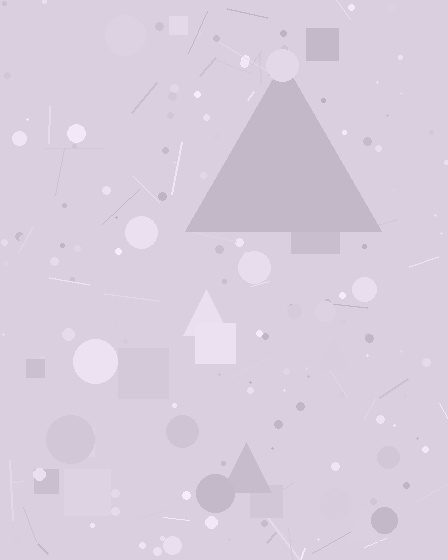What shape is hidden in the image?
A triangle is hidden in the image.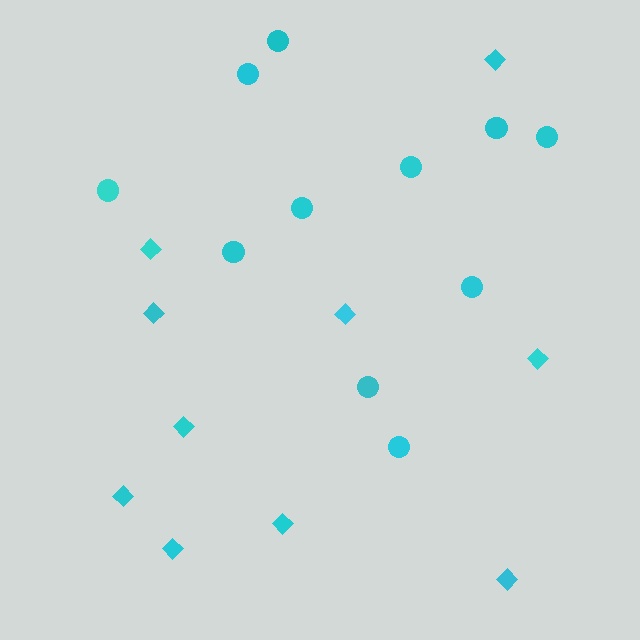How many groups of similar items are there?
There are 2 groups: one group of circles (11) and one group of diamonds (10).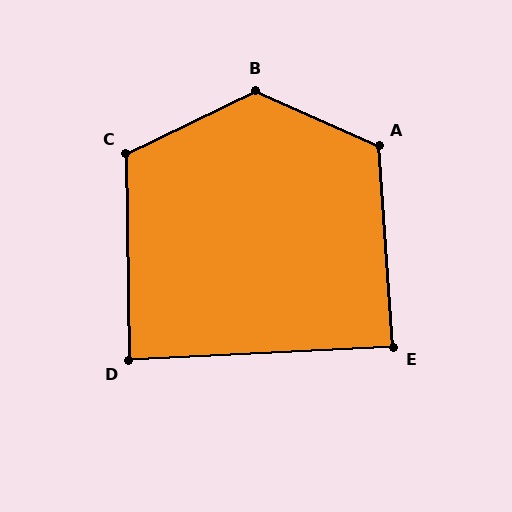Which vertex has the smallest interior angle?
D, at approximately 88 degrees.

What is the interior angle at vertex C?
Approximately 115 degrees (obtuse).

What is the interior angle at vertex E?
Approximately 89 degrees (approximately right).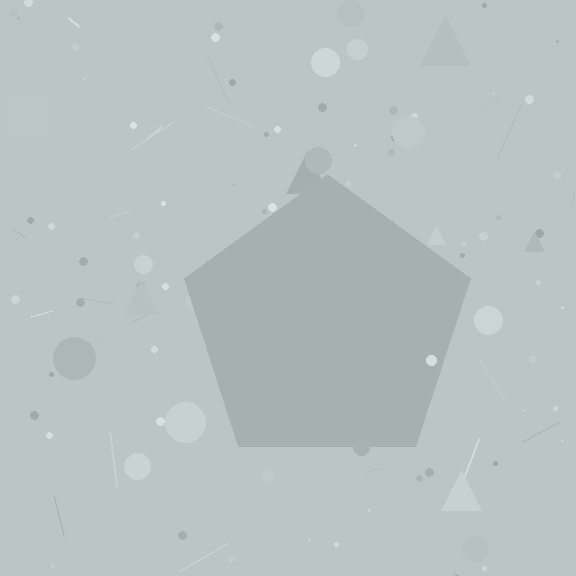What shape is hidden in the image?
A pentagon is hidden in the image.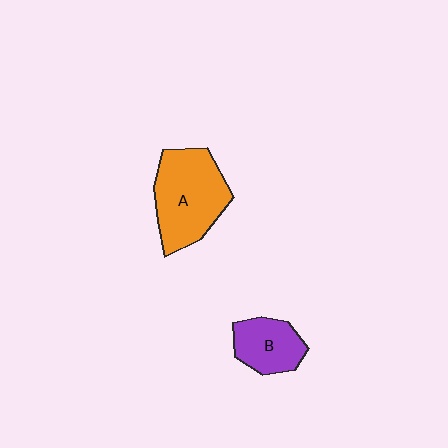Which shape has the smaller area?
Shape B (purple).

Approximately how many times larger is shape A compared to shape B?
Approximately 1.8 times.